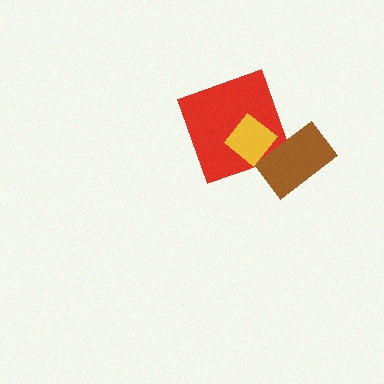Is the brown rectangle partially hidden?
Yes, it is partially covered by another shape.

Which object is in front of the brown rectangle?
The yellow diamond is in front of the brown rectangle.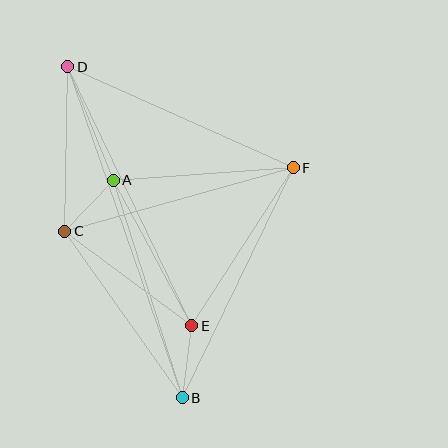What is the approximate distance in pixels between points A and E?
The distance between A and E is approximately 165 pixels.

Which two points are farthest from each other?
Points B and D are farthest from each other.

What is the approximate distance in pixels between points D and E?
The distance between D and E is approximately 287 pixels.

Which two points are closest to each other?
Points A and C are closest to each other.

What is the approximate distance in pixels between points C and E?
The distance between C and E is approximately 158 pixels.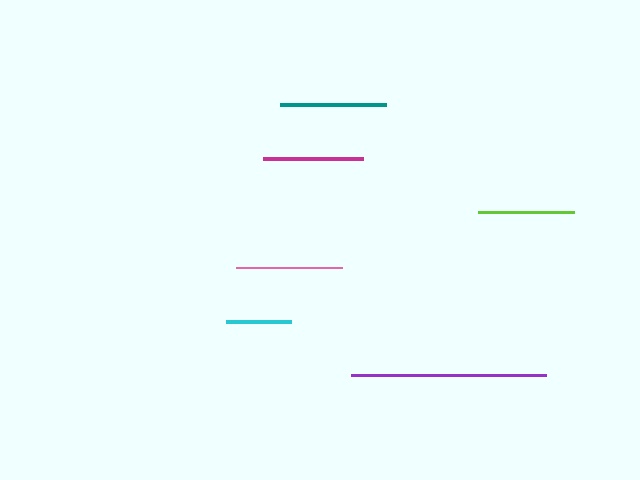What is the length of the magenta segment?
The magenta segment is approximately 100 pixels long.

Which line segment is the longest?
The purple line is the longest at approximately 195 pixels.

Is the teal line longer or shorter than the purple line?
The purple line is longer than the teal line.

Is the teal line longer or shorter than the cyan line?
The teal line is longer than the cyan line.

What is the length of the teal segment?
The teal segment is approximately 106 pixels long.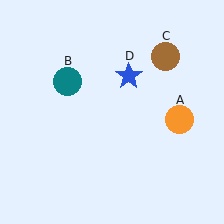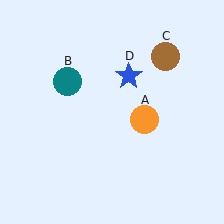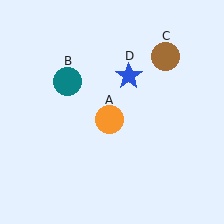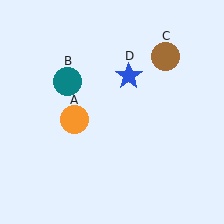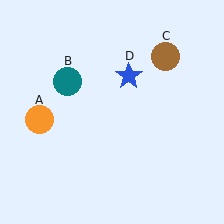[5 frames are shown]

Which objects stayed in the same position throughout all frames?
Teal circle (object B) and brown circle (object C) and blue star (object D) remained stationary.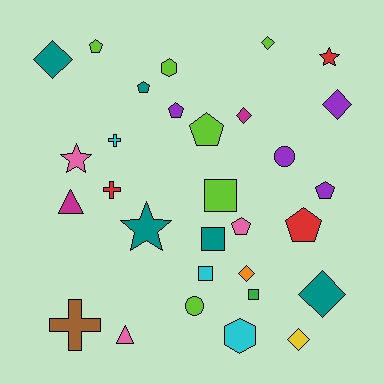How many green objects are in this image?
There is 1 green object.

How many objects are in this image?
There are 30 objects.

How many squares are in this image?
There are 4 squares.